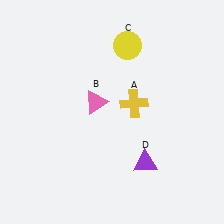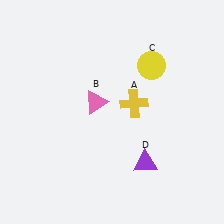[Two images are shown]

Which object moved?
The yellow circle (C) moved right.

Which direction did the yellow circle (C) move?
The yellow circle (C) moved right.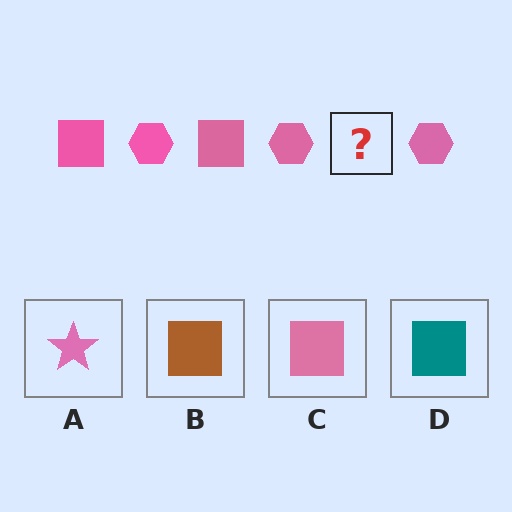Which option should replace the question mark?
Option C.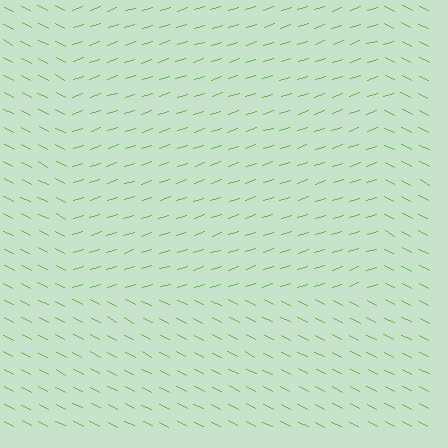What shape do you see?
I see a rectangle.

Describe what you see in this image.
The image is filled with small lime line segments. A rectangle region in the image has lines oriented differently from the surrounding lines, creating a visible texture boundary.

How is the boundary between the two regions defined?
The boundary is defined purely by a change in line orientation (approximately 45 degrees difference). All lines are the same color and thickness.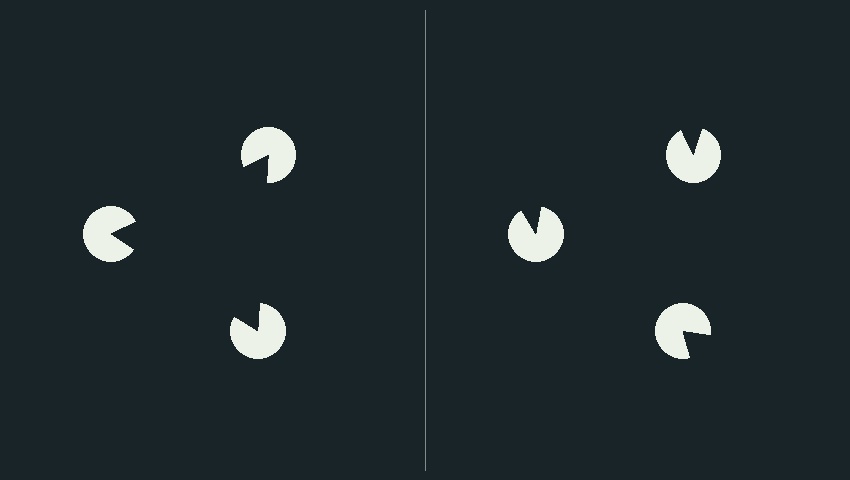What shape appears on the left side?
An illusory triangle.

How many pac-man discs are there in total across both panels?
6 — 3 on each side.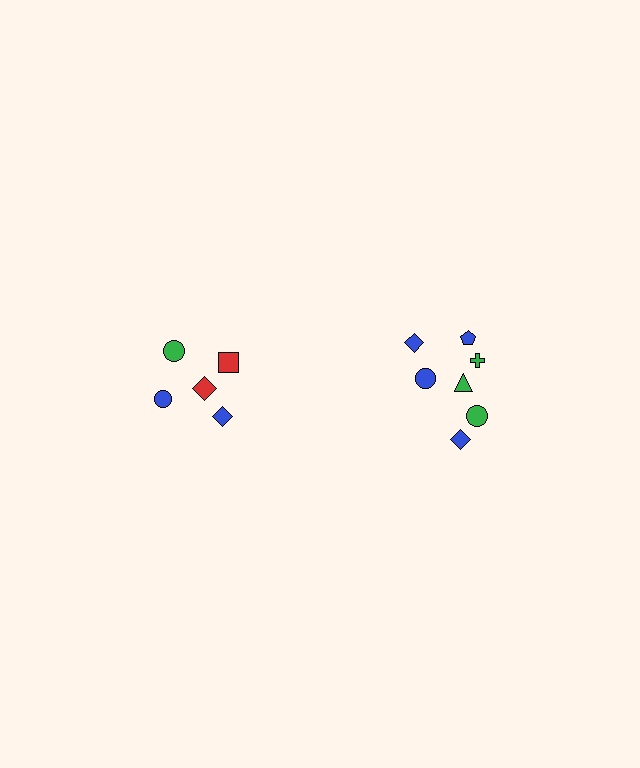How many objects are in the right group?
There are 7 objects.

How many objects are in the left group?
There are 5 objects.